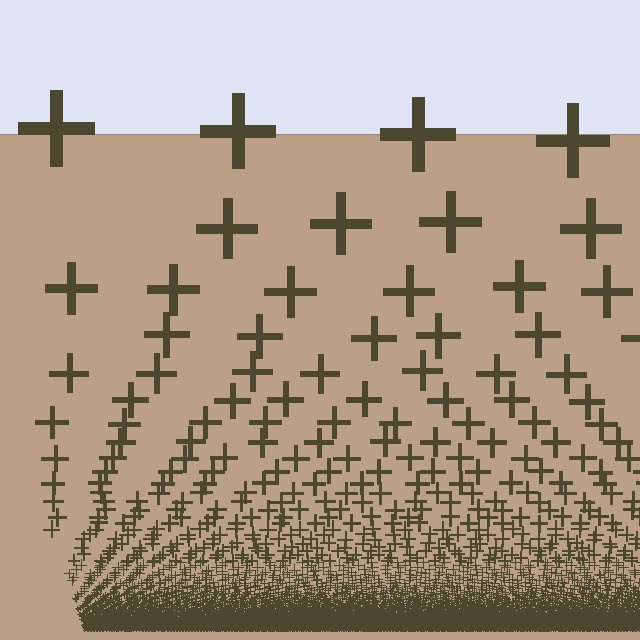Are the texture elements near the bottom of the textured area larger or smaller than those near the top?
Smaller. The gradient is inverted — elements near the bottom are smaller and denser.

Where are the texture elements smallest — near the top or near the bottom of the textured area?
Near the bottom.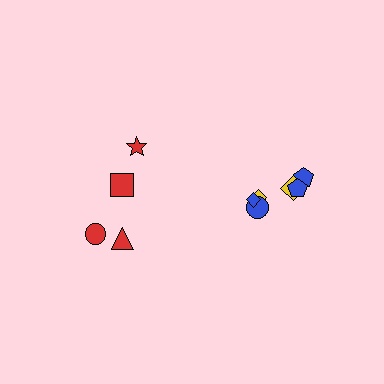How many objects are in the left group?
There are 4 objects.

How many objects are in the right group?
There are 6 objects.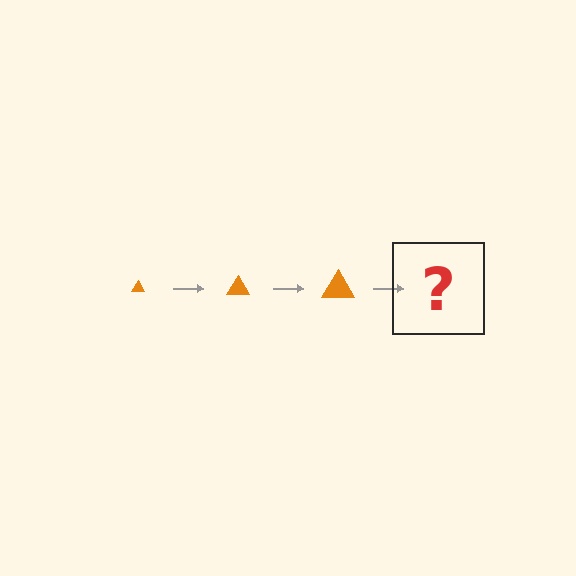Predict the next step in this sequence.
The next step is an orange triangle, larger than the previous one.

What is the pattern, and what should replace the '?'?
The pattern is that the triangle gets progressively larger each step. The '?' should be an orange triangle, larger than the previous one.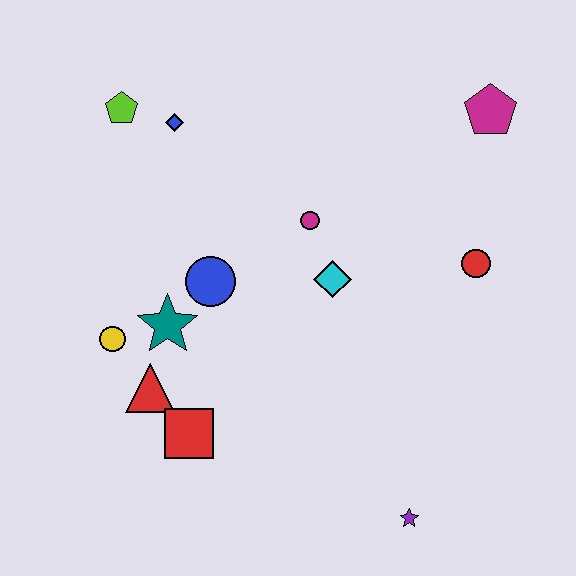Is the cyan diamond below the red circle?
Yes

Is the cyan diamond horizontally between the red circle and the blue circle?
Yes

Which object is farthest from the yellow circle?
The magenta pentagon is farthest from the yellow circle.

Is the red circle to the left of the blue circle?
No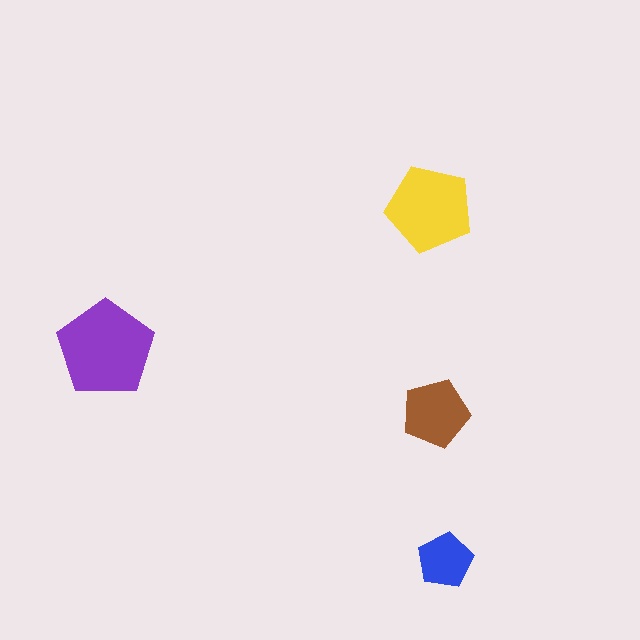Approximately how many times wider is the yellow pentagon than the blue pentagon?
About 1.5 times wider.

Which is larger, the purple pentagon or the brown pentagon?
The purple one.